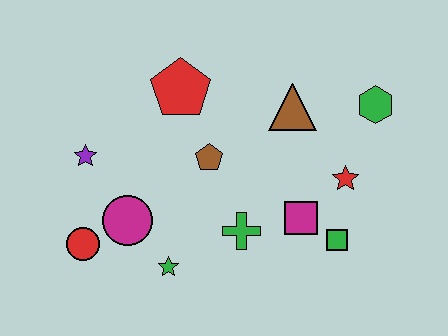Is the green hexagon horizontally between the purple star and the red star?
No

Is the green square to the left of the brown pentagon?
No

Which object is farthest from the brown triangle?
The red circle is farthest from the brown triangle.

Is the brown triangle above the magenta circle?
Yes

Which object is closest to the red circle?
The magenta circle is closest to the red circle.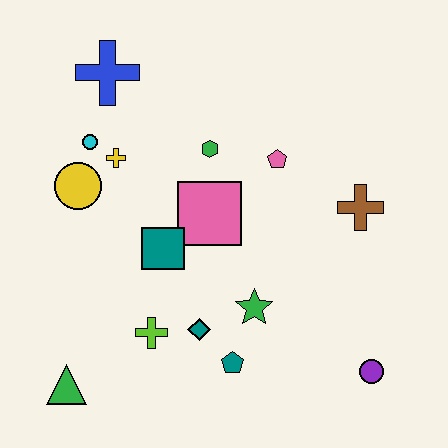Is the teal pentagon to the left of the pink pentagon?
Yes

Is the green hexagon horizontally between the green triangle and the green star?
Yes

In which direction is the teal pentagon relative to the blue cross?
The teal pentagon is below the blue cross.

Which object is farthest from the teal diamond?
The blue cross is farthest from the teal diamond.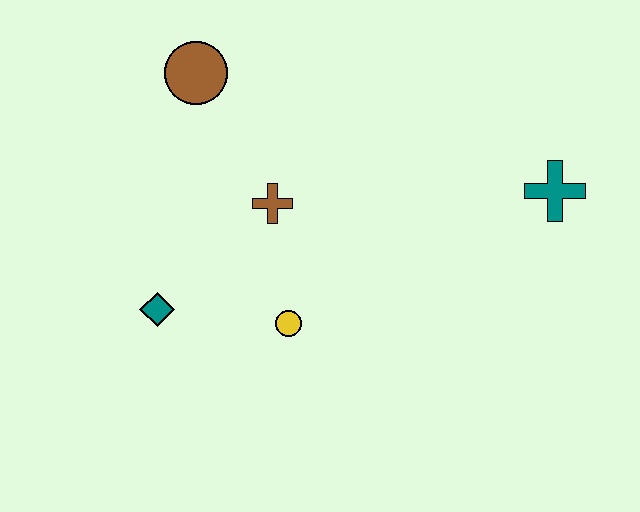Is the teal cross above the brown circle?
No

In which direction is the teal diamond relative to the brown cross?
The teal diamond is to the left of the brown cross.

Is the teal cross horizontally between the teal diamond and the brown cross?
No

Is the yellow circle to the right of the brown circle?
Yes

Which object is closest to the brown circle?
The brown cross is closest to the brown circle.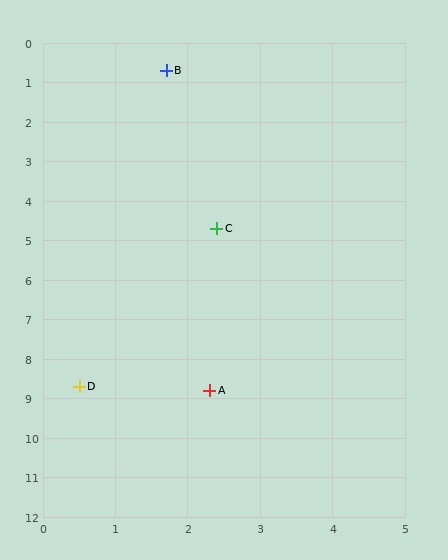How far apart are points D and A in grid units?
Points D and A are about 1.8 grid units apart.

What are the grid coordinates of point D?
Point D is at approximately (0.5, 8.7).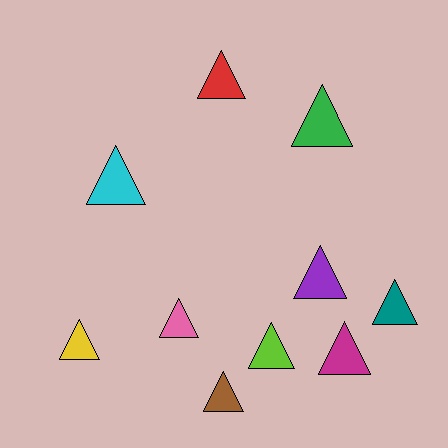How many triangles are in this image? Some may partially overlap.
There are 10 triangles.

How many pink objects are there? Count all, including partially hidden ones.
There is 1 pink object.